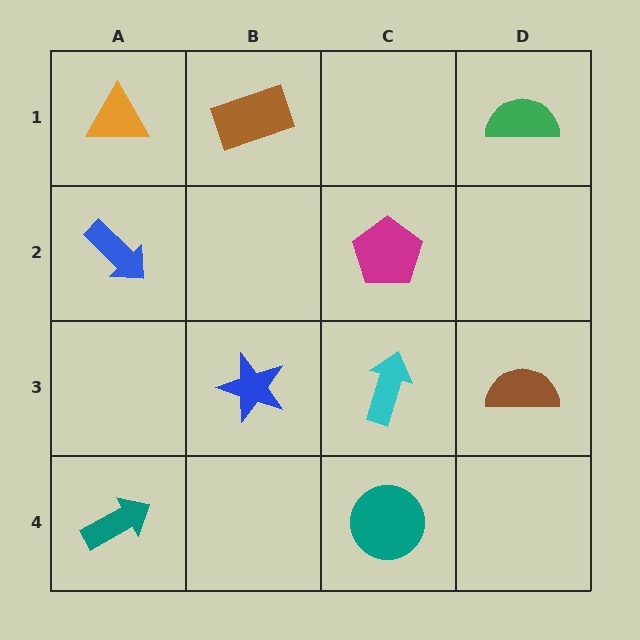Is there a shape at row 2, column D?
No, that cell is empty.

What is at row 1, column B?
A brown rectangle.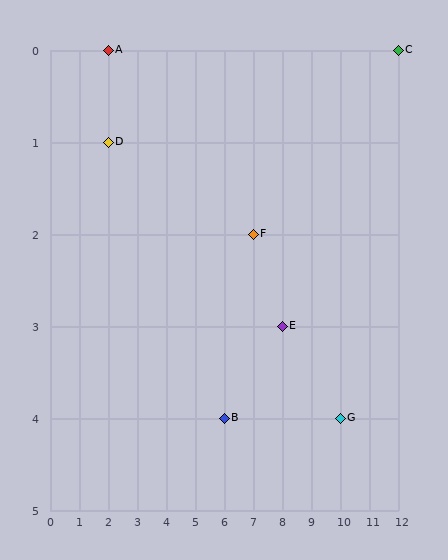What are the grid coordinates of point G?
Point G is at grid coordinates (10, 4).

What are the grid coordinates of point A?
Point A is at grid coordinates (2, 0).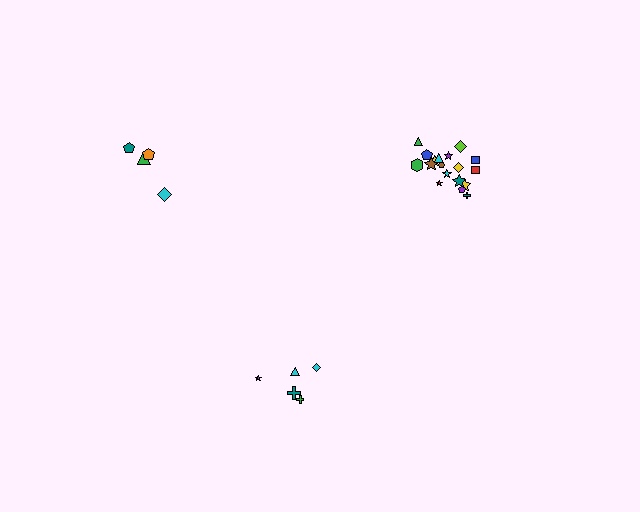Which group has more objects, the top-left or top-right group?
The top-right group.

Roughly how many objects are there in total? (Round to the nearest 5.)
Roughly 25 objects in total.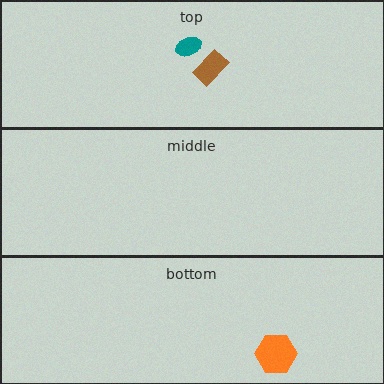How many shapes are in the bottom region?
1.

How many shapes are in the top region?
2.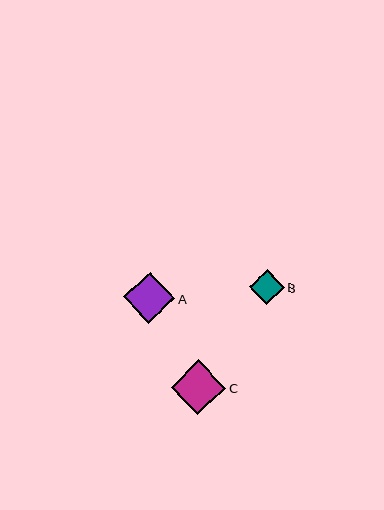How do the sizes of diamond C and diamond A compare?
Diamond C and diamond A are approximately the same size.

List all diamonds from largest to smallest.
From largest to smallest: C, A, B.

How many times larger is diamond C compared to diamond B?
Diamond C is approximately 1.6 times the size of diamond B.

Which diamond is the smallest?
Diamond B is the smallest with a size of approximately 35 pixels.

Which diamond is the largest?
Diamond C is the largest with a size of approximately 55 pixels.